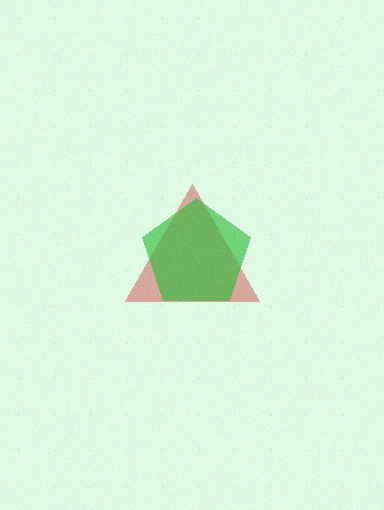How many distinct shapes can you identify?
There are 2 distinct shapes: a red triangle, a green pentagon.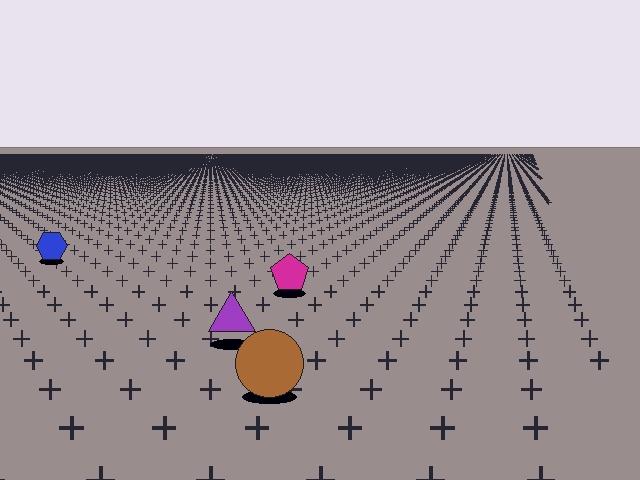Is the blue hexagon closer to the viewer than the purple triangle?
No. The purple triangle is closer — you can tell from the texture gradient: the ground texture is coarser near it.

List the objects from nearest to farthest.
From nearest to farthest: the brown circle, the purple triangle, the magenta pentagon, the blue hexagon.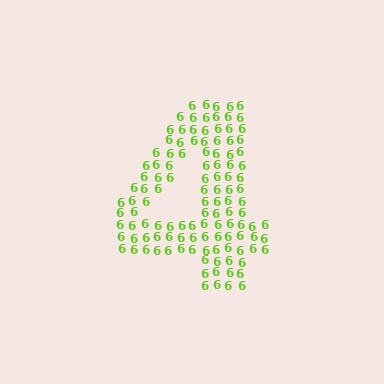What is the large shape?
The large shape is the digit 4.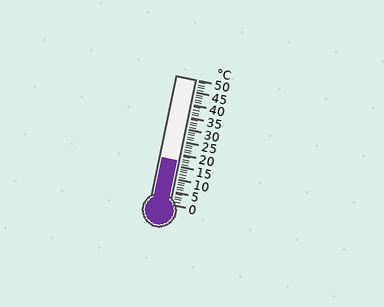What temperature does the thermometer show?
The thermometer shows approximately 17°C.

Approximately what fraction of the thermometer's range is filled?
The thermometer is filled to approximately 35% of its range.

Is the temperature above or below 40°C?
The temperature is below 40°C.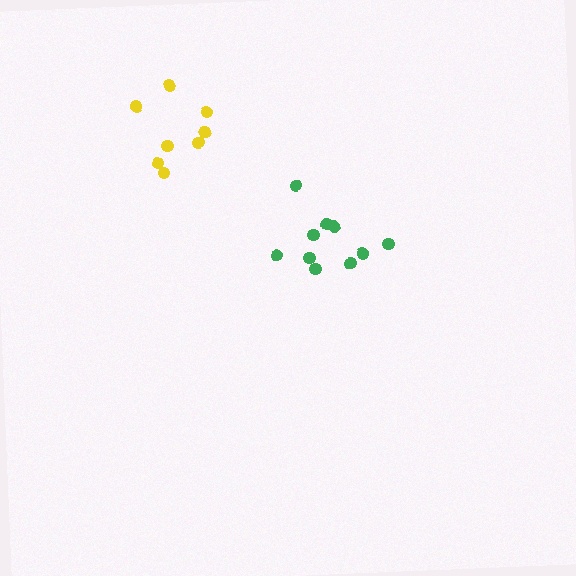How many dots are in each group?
Group 1: 10 dots, Group 2: 8 dots (18 total).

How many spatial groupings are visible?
There are 2 spatial groupings.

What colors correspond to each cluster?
The clusters are colored: green, yellow.